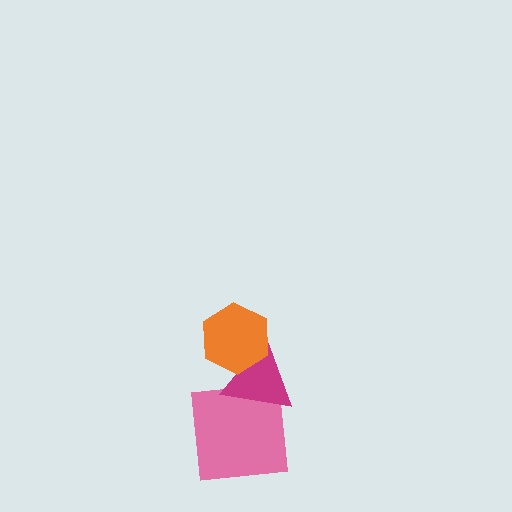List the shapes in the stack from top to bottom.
From top to bottom: the orange hexagon, the magenta triangle, the pink square.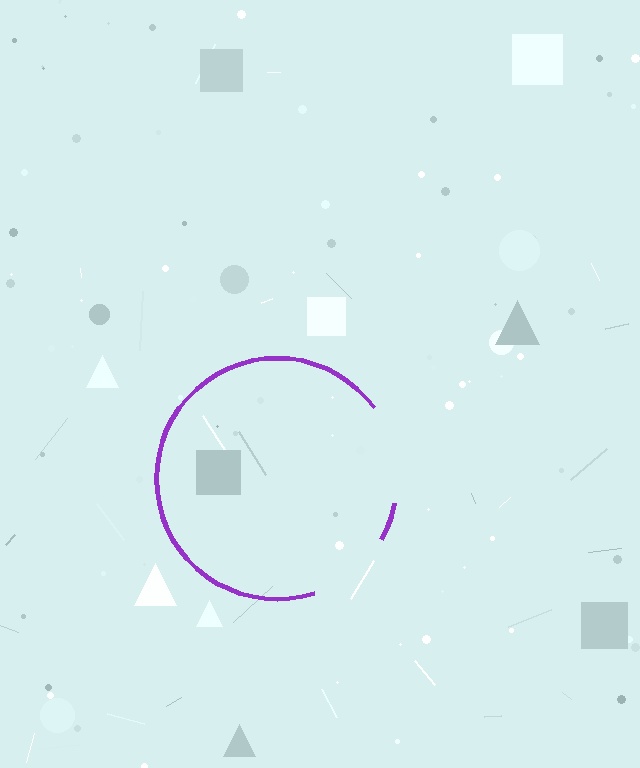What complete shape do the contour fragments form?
The contour fragments form a circle.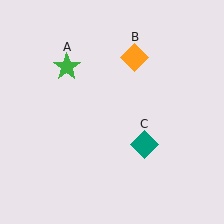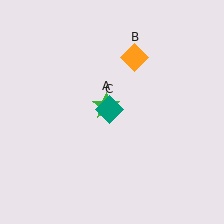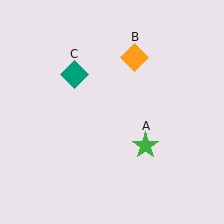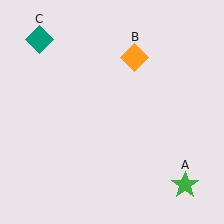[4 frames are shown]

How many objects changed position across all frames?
2 objects changed position: green star (object A), teal diamond (object C).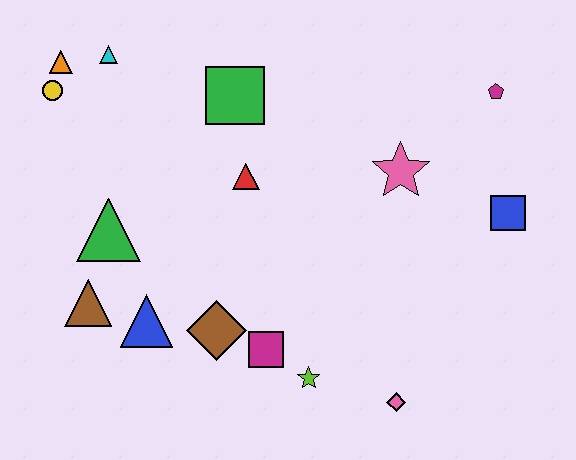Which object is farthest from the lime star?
The orange triangle is farthest from the lime star.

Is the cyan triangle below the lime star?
No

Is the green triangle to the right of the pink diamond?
No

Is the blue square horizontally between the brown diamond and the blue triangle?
No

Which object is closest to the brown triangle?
The blue triangle is closest to the brown triangle.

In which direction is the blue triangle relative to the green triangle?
The blue triangle is below the green triangle.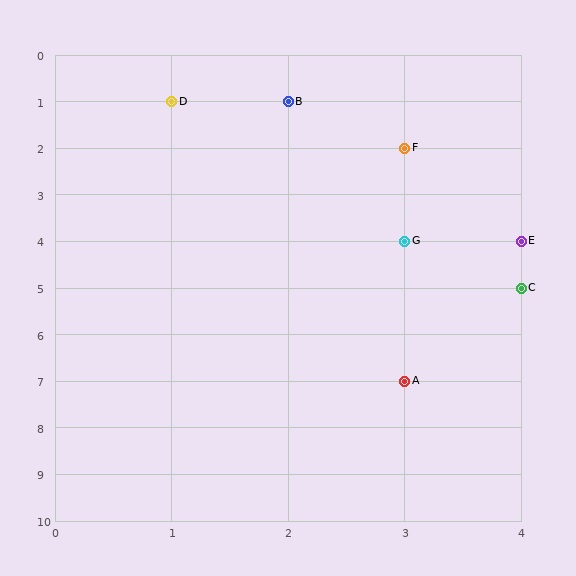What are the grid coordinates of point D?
Point D is at grid coordinates (1, 1).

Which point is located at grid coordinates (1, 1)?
Point D is at (1, 1).